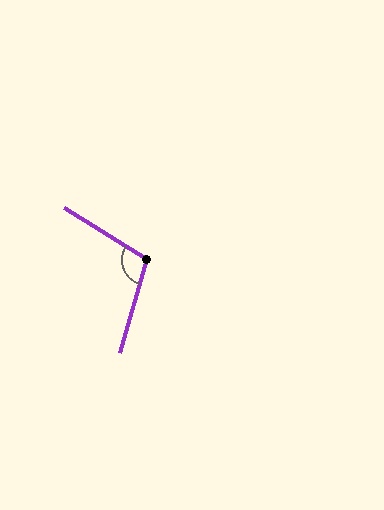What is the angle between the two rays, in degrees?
Approximately 105 degrees.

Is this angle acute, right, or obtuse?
It is obtuse.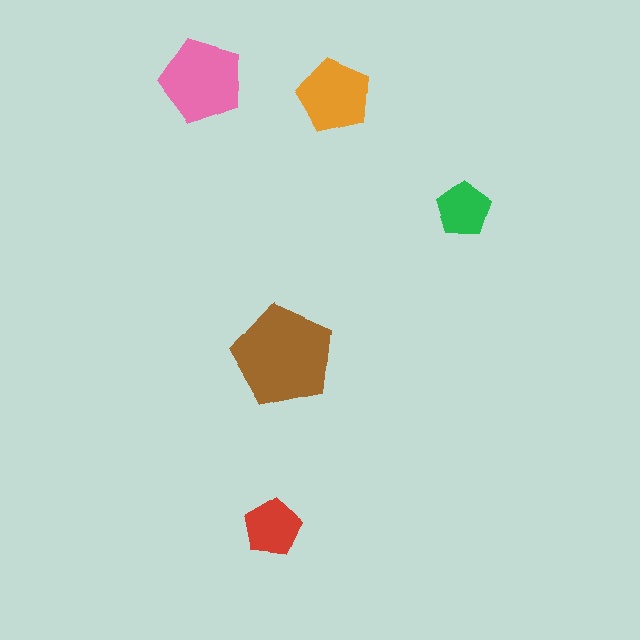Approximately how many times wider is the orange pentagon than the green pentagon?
About 1.5 times wider.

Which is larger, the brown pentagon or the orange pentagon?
The brown one.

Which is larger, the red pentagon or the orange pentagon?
The orange one.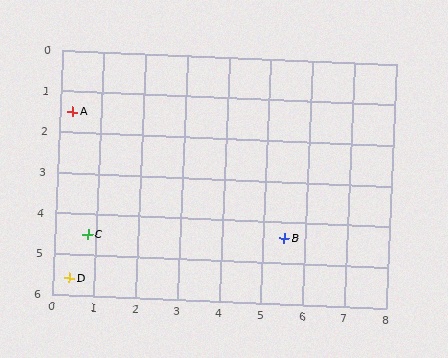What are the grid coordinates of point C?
Point C is at approximately (0.8, 4.5).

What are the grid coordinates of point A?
Point A is at approximately (0.3, 1.5).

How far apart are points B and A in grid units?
Points B and A are about 6.0 grid units apart.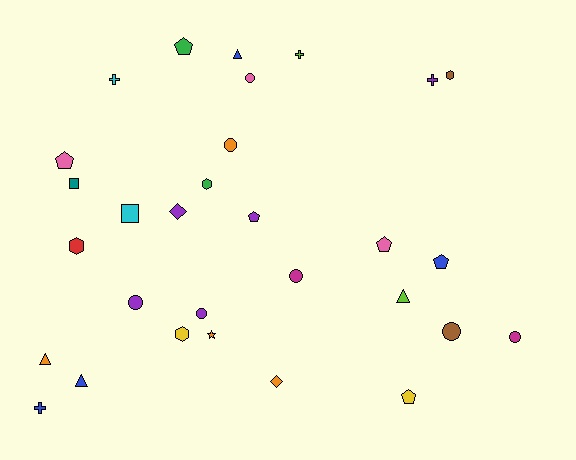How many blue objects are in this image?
There are 4 blue objects.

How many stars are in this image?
There is 1 star.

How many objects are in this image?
There are 30 objects.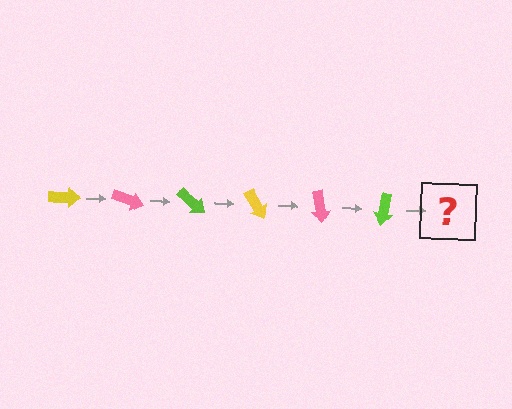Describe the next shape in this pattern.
It should be a yellow arrow, rotated 120 degrees from the start.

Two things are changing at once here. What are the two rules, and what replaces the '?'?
The two rules are that it rotates 20 degrees each step and the color cycles through yellow, pink, and lime. The '?' should be a yellow arrow, rotated 120 degrees from the start.